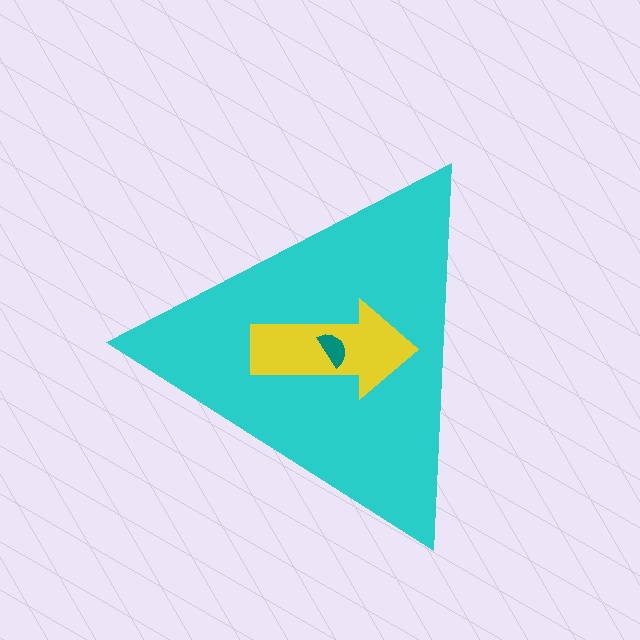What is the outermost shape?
The cyan triangle.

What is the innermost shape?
The teal semicircle.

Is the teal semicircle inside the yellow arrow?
Yes.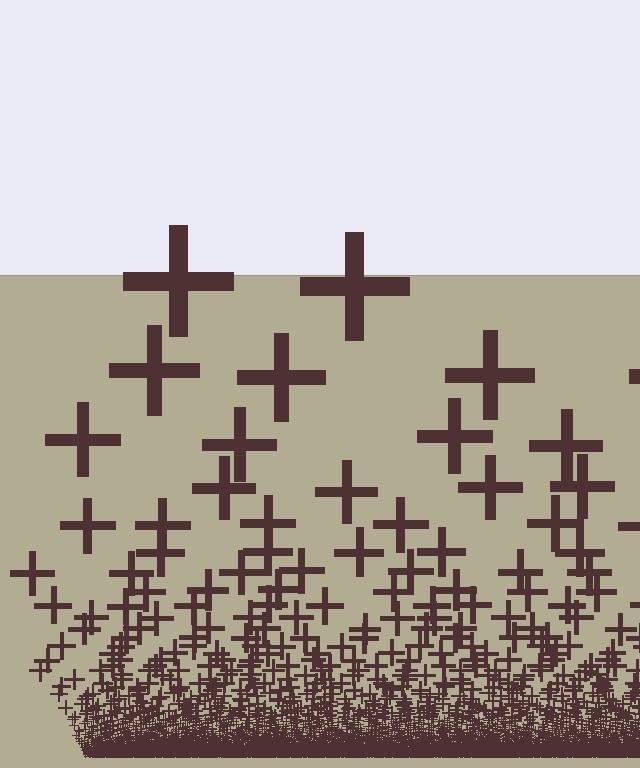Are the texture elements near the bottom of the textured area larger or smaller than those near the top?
Smaller. The gradient is inverted — elements near the bottom are smaller and denser.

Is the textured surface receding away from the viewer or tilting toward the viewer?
The surface appears to tilt toward the viewer. Texture elements get larger and sparser toward the top.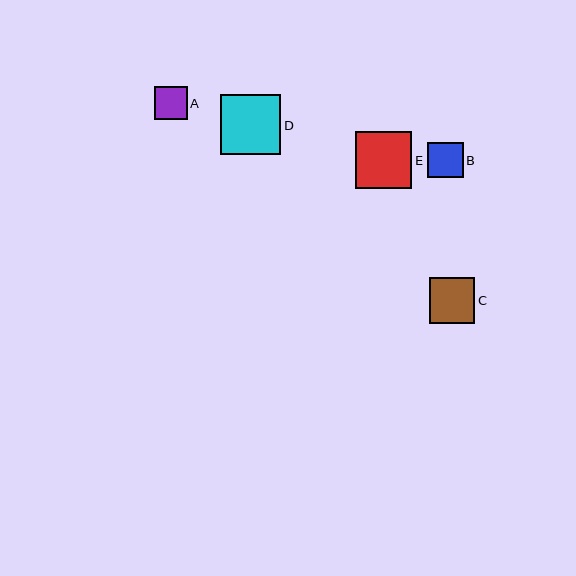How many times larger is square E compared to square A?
Square E is approximately 1.7 times the size of square A.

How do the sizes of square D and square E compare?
Square D and square E are approximately the same size.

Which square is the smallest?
Square A is the smallest with a size of approximately 32 pixels.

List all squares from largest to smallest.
From largest to smallest: D, E, C, B, A.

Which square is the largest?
Square D is the largest with a size of approximately 60 pixels.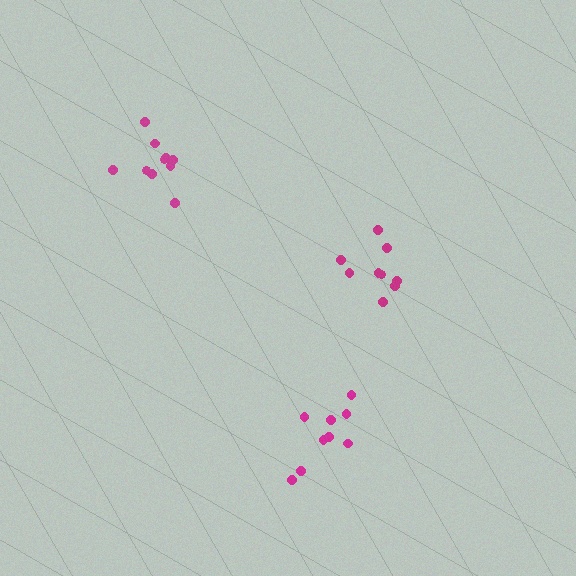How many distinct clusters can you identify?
There are 3 distinct clusters.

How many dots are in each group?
Group 1: 9 dots, Group 2: 10 dots, Group 3: 9 dots (28 total).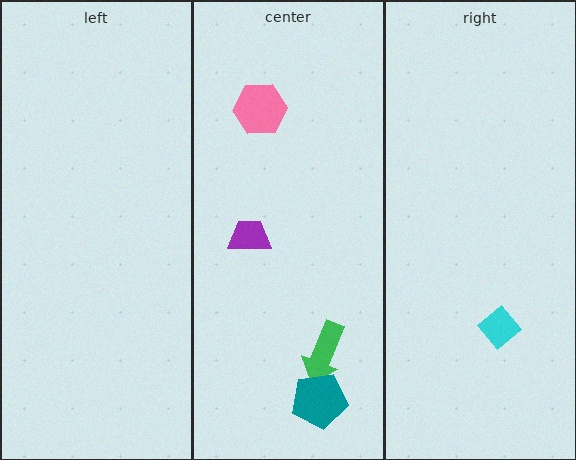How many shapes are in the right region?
1.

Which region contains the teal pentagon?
The center region.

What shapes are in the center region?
The pink hexagon, the green arrow, the teal pentagon, the purple trapezoid.